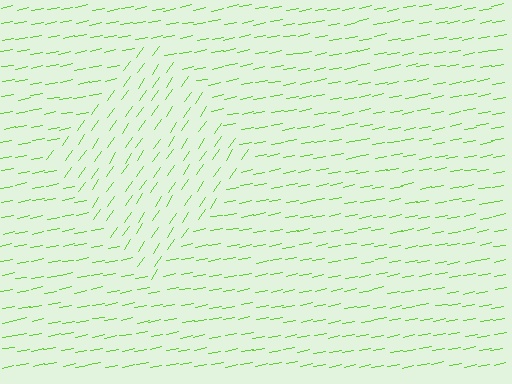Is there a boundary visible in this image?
Yes, there is a texture boundary formed by a change in line orientation.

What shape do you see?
I see a diamond.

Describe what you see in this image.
The image is filled with small lime line segments. A diamond region in the image has lines oriented differently from the surrounding lines, creating a visible texture boundary.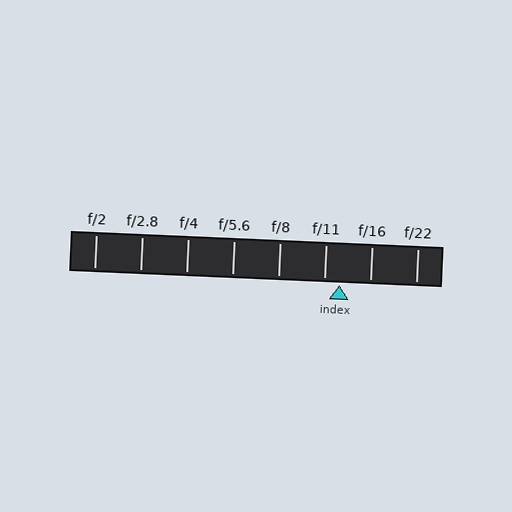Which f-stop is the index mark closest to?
The index mark is closest to f/11.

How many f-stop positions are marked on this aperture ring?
There are 8 f-stop positions marked.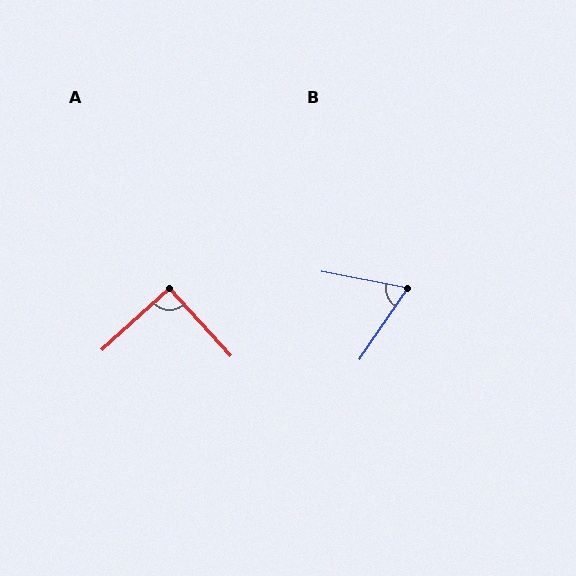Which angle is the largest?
A, at approximately 90 degrees.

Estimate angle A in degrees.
Approximately 90 degrees.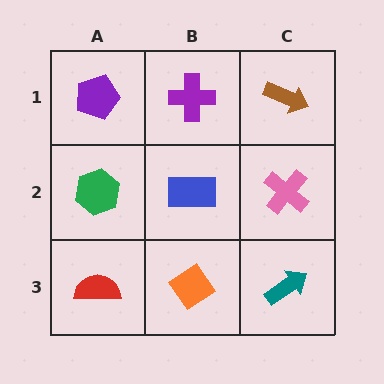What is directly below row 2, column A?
A red semicircle.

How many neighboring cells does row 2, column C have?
3.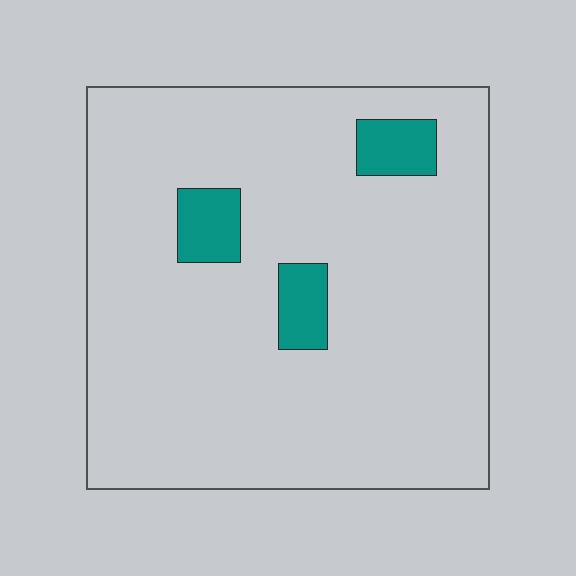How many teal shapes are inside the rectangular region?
3.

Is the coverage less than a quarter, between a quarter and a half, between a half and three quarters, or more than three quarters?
Less than a quarter.